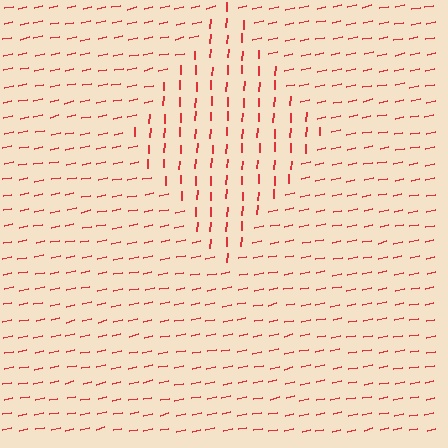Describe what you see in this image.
The image is filled with small red line segments. A diamond region in the image has lines oriented differently from the surrounding lines, creating a visible texture boundary.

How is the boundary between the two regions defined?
The boundary is defined purely by a change in line orientation (approximately 75 degrees difference). All lines are the same color and thickness.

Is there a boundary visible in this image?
Yes, there is a texture boundary formed by a change in line orientation.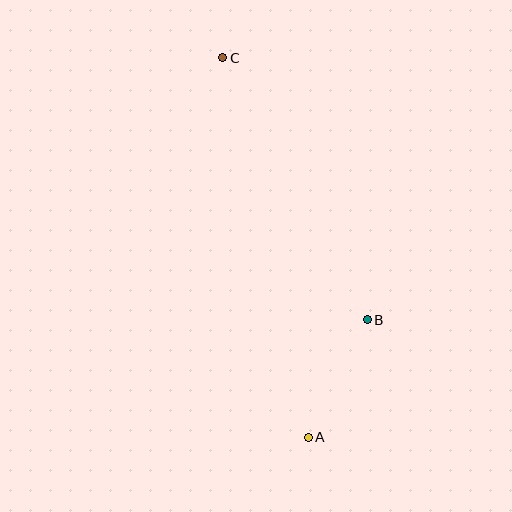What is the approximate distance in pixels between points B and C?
The distance between B and C is approximately 299 pixels.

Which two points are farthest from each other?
Points A and C are farthest from each other.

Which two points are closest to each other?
Points A and B are closest to each other.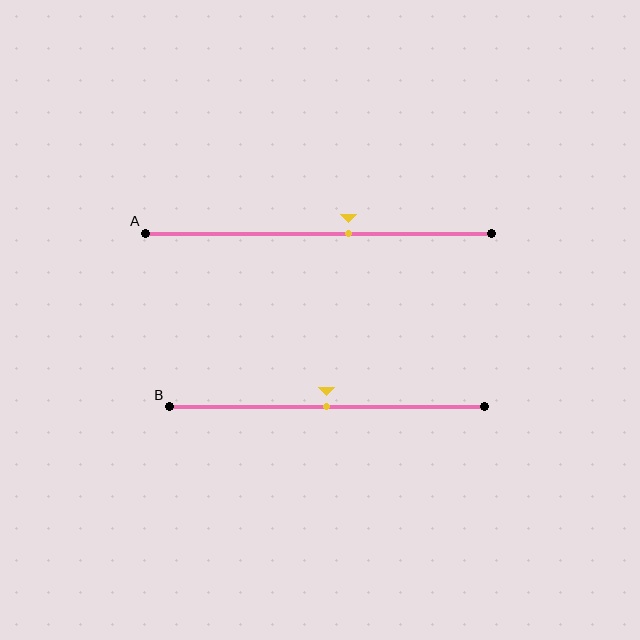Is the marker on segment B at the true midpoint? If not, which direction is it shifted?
Yes, the marker on segment B is at the true midpoint.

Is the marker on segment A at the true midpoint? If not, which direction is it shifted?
No, the marker on segment A is shifted to the right by about 9% of the segment length.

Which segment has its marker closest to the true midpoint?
Segment B has its marker closest to the true midpoint.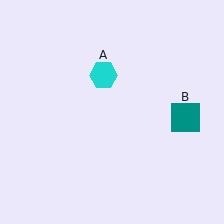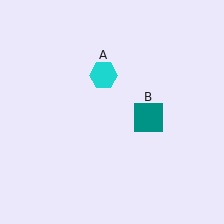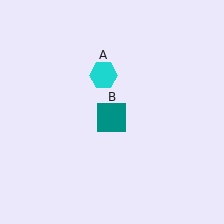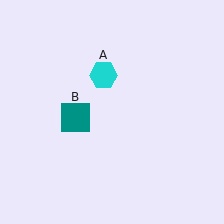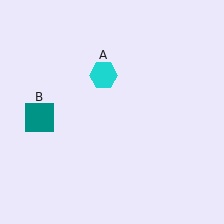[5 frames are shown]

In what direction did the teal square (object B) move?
The teal square (object B) moved left.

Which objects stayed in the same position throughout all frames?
Cyan hexagon (object A) remained stationary.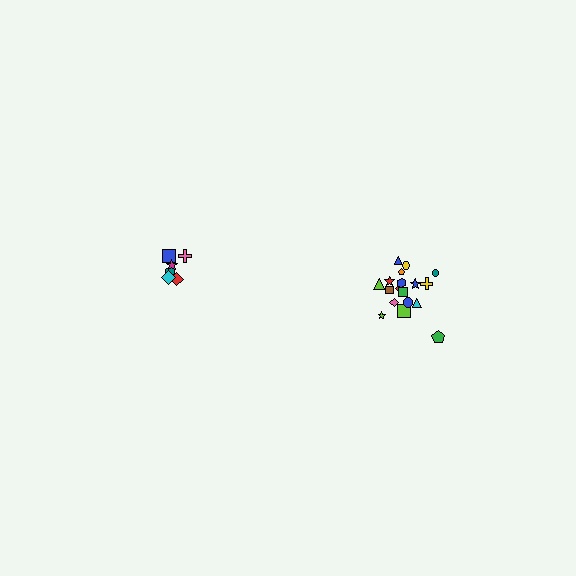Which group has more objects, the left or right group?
The right group.